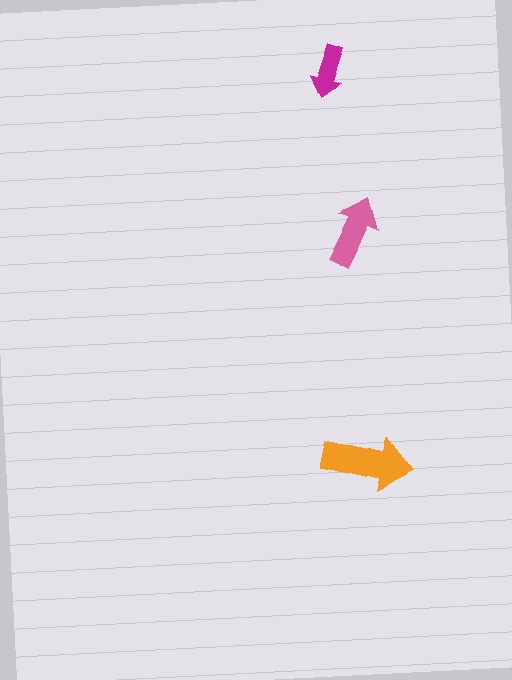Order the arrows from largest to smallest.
the orange one, the pink one, the magenta one.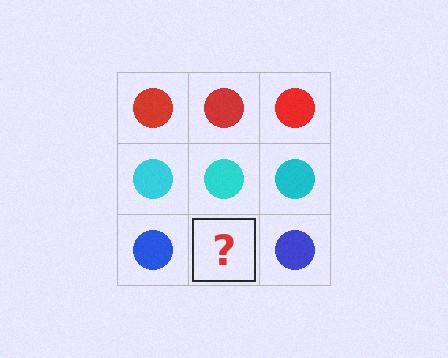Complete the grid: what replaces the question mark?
The question mark should be replaced with a blue circle.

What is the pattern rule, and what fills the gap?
The rule is that each row has a consistent color. The gap should be filled with a blue circle.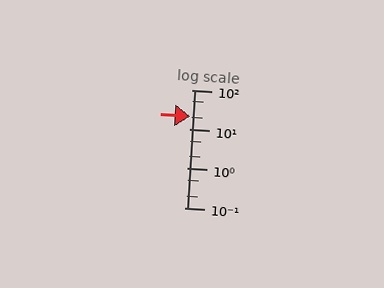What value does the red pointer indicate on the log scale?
The pointer indicates approximately 21.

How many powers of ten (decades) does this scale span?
The scale spans 3 decades, from 0.1 to 100.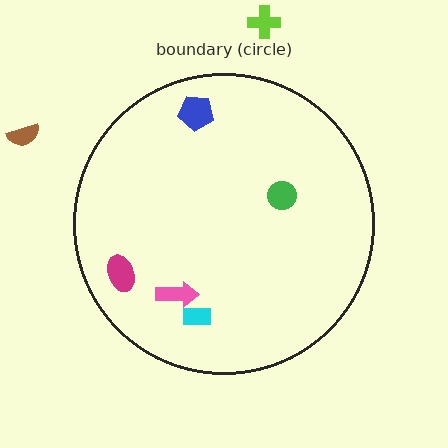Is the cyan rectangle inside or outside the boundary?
Inside.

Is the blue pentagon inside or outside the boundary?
Inside.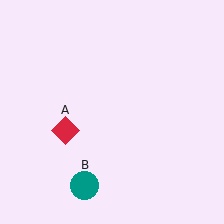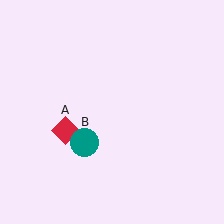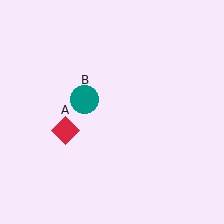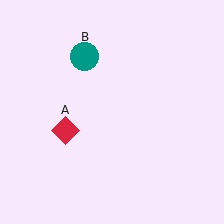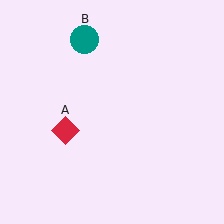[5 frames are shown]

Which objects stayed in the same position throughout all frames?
Red diamond (object A) remained stationary.